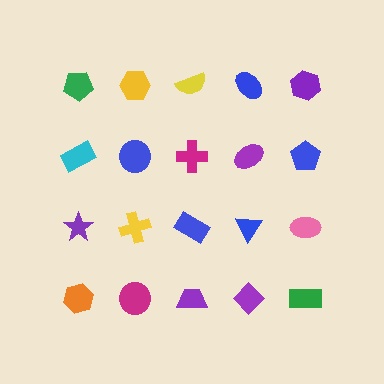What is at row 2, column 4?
A purple ellipse.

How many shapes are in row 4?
5 shapes.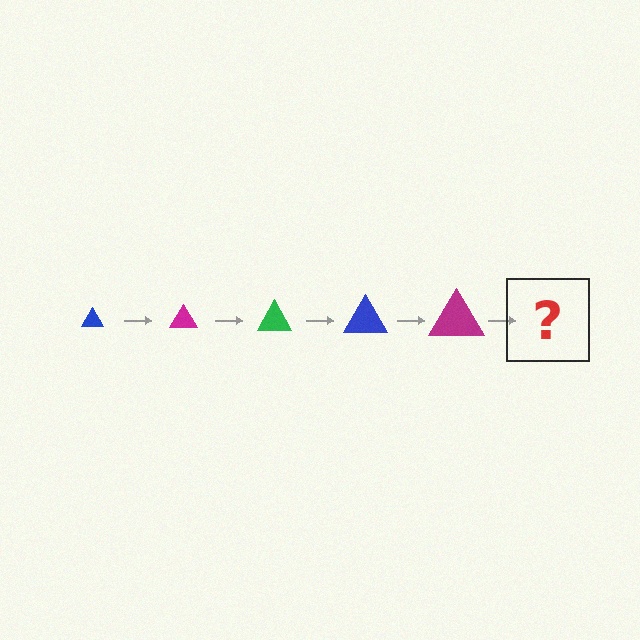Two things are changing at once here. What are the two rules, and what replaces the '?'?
The two rules are that the triangle grows larger each step and the color cycles through blue, magenta, and green. The '?' should be a green triangle, larger than the previous one.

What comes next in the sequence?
The next element should be a green triangle, larger than the previous one.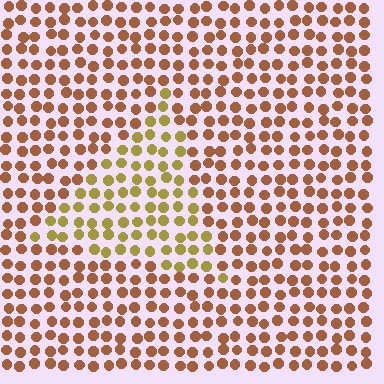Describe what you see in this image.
The image is filled with small brown elements in a uniform arrangement. A triangle-shaped region is visible where the elements are tinted to a slightly different hue, forming a subtle color boundary.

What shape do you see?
I see a triangle.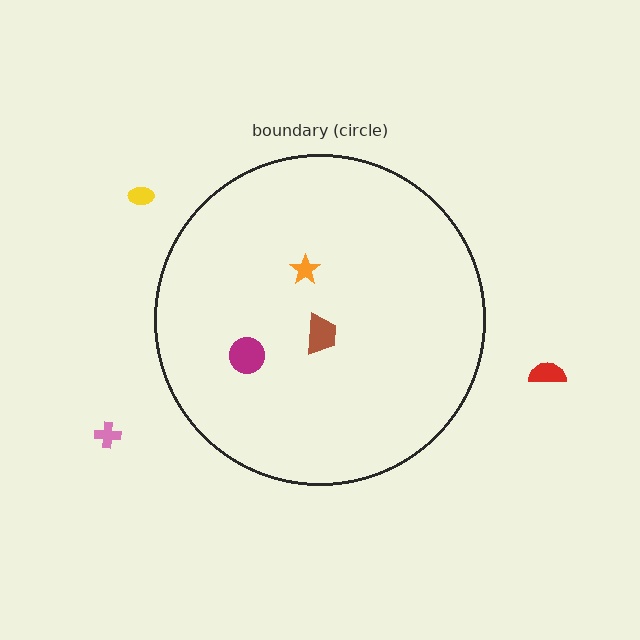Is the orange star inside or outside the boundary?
Inside.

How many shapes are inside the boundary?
3 inside, 3 outside.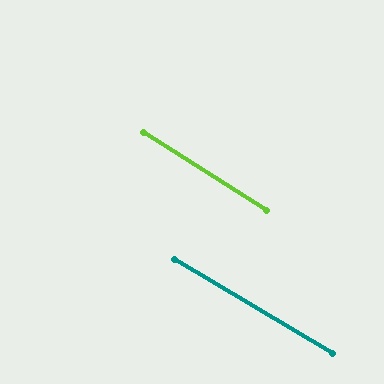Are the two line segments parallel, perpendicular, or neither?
Parallel — their directions differ by only 1.7°.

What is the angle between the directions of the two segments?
Approximately 2 degrees.